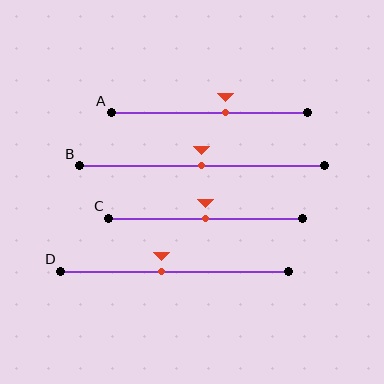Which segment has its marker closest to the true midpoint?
Segment B has its marker closest to the true midpoint.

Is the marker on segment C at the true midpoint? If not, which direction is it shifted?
Yes, the marker on segment C is at the true midpoint.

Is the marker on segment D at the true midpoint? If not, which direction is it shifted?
No, the marker on segment D is shifted to the left by about 5% of the segment length.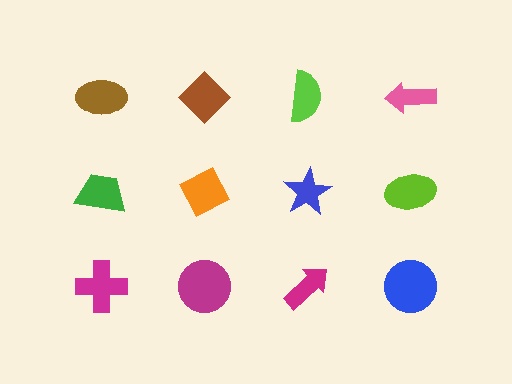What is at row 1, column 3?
A lime semicircle.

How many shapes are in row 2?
4 shapes.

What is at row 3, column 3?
A magenta arrow.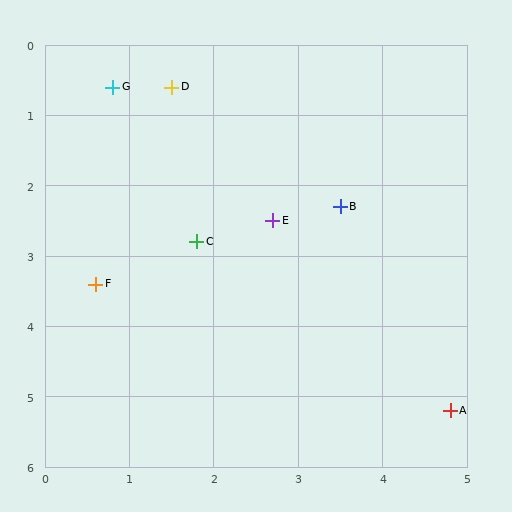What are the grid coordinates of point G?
Point G is at approximately (0.8, 0.6).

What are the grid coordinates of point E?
Point E is at approximately (2.7, 2.5).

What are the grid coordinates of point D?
Point D is at approximately (1.5, 0.6).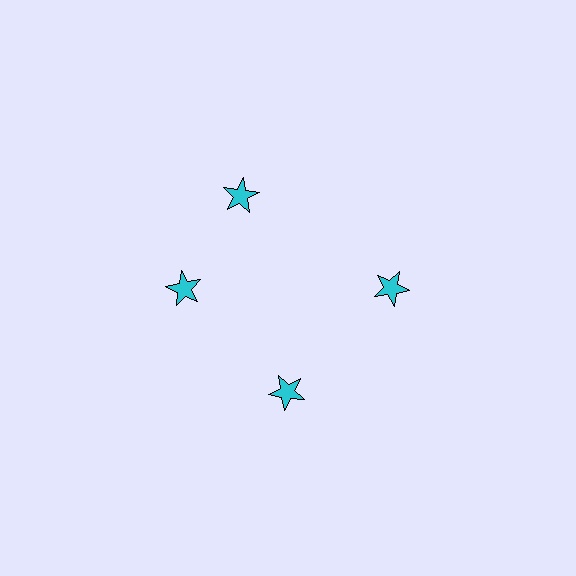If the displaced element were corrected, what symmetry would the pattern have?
It would have 4-fold rotational symmetry — the pattern would map onto itself every 90 degrees.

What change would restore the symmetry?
The symmetry would be restored by rotating it back into even spacing with its neighbors so that all 4 stars sit at equal angles and equal distance from the center.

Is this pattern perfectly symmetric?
No. The 4 cyan stars are arranged in a ring, but one element near the 12 o'clock position is rotated out of alignment along the ring, breaking the 4-fold rotational symmetry.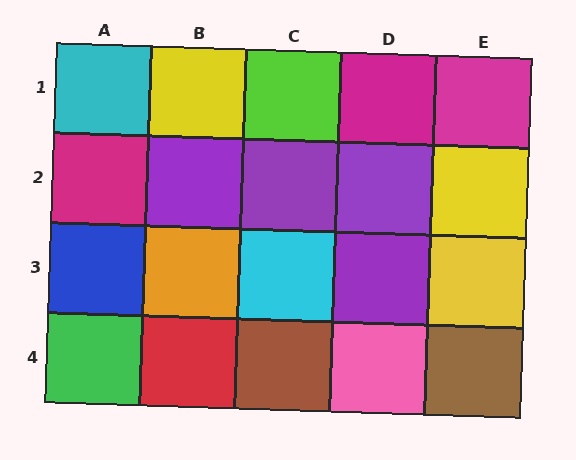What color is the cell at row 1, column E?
Magenta.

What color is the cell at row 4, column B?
Red.